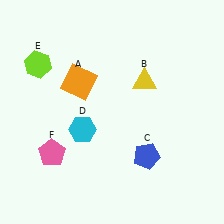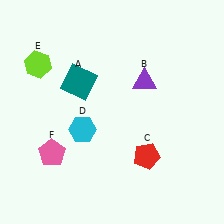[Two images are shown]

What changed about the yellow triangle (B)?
In Image 1, B is yellow. In Image 2, it changed to purple.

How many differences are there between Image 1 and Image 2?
There are 3 differences between the two images.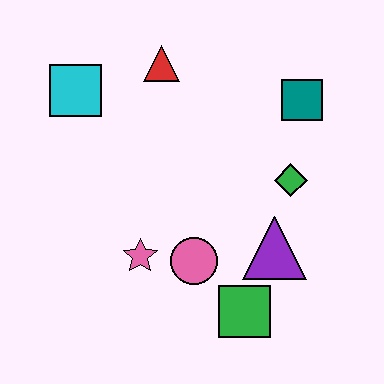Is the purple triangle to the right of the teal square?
No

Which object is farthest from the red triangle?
The green square is farthest from the red triangle.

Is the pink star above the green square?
Yes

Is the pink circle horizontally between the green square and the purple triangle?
No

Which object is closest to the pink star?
The pink circle is closest to the pink star.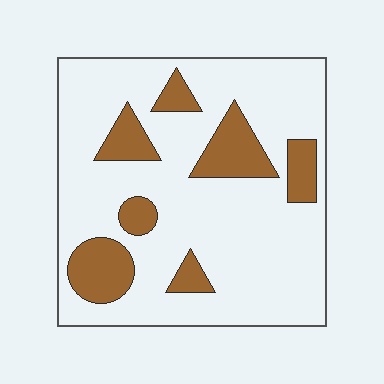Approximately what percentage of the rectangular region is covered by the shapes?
Approximately 20%.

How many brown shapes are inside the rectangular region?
7.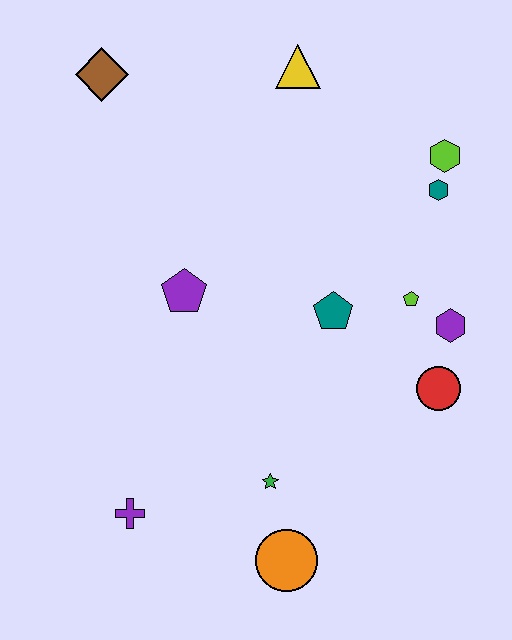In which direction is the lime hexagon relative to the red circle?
The lime hexagon is above the red circle.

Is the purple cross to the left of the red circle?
Yes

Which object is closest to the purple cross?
The green star is closest to the purple cross.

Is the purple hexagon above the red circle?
Yes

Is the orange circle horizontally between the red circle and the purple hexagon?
No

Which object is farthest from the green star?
The brown diamond is farthest from the green star.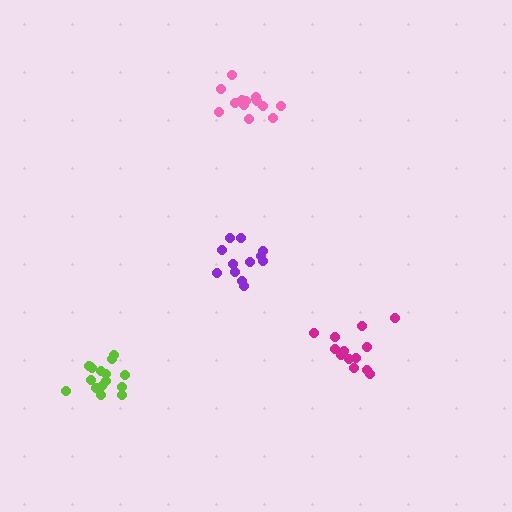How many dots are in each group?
Group 1: 13 dots, Group 2: 17 dots, Group 3: 14 dots, Group 4: 12 dots (56 total).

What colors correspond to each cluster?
The clusters are colored: magenta, lime, pink, purple.